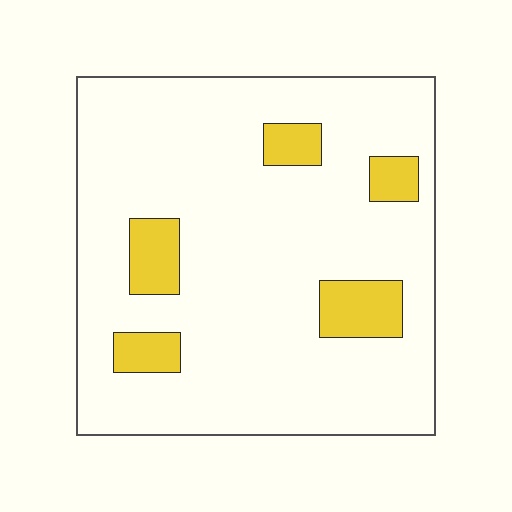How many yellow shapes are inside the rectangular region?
5.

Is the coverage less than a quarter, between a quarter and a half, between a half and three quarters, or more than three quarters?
Less than a quarter.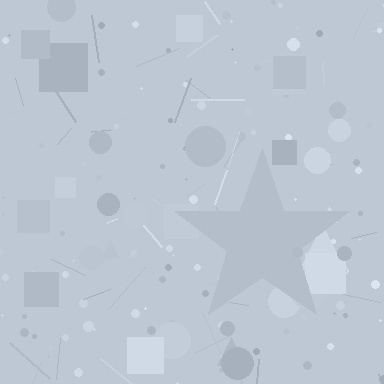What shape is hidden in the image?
A star is hidden in the image.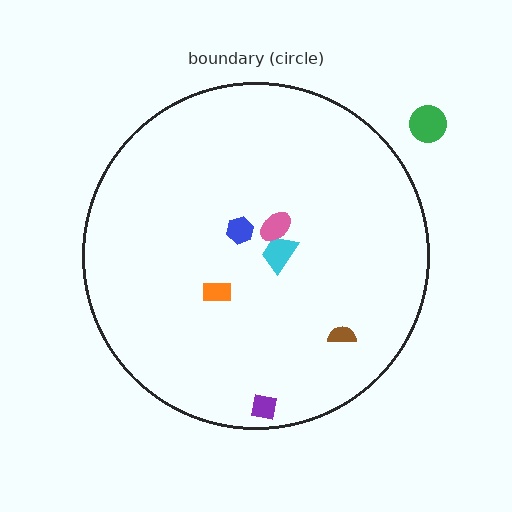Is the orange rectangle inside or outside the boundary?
Inside.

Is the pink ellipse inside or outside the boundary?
Inside.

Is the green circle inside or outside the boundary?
Outside.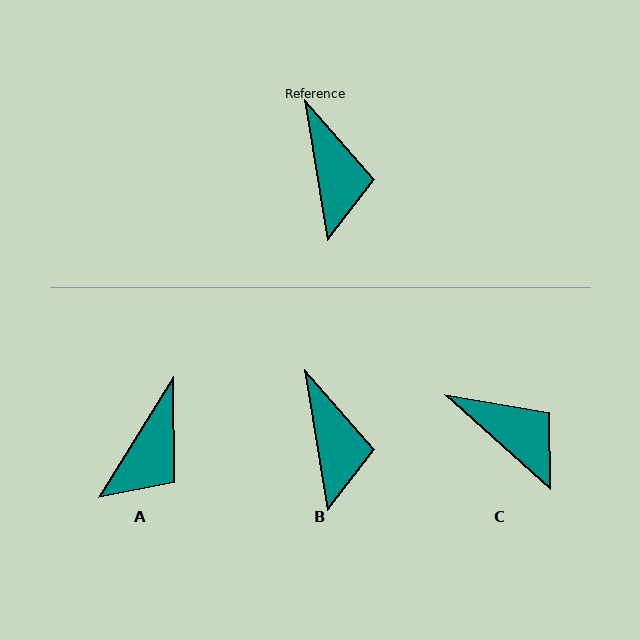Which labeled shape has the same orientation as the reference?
B.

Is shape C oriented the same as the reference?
No, it is off by about 39 degrees.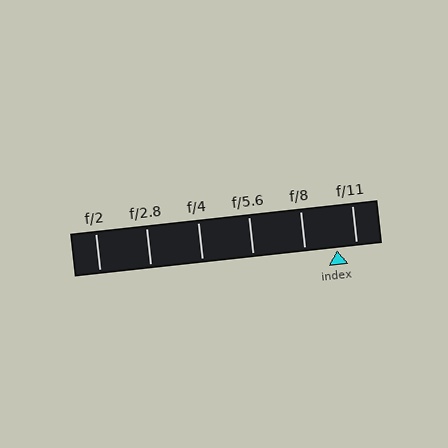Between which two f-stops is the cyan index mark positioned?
The index mark is between f/8 and f/11.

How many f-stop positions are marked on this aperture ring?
There are 6 f-stop positions marked.